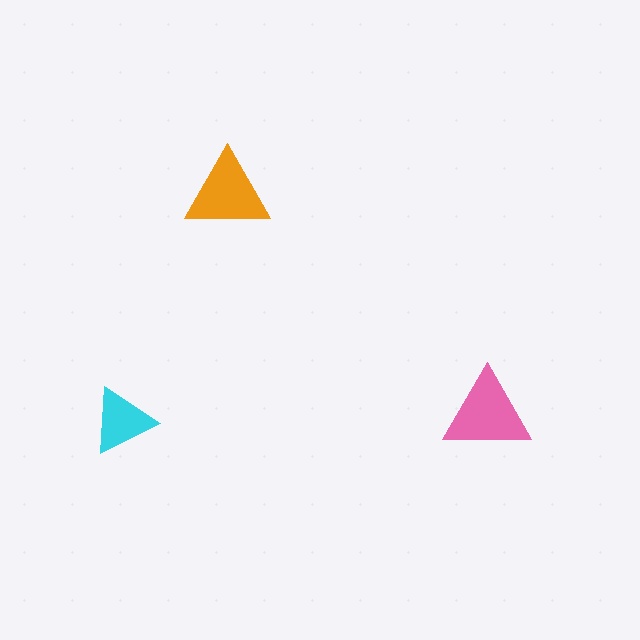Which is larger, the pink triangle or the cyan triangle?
The pink one.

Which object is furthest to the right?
The pink triangle is rightmost.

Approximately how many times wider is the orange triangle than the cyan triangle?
About 1.5 times wider.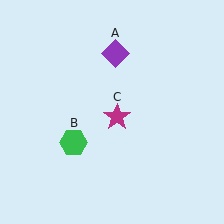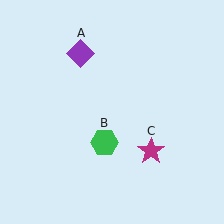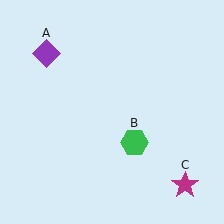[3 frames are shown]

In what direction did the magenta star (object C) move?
The magenta star (object C) moved down and to the right.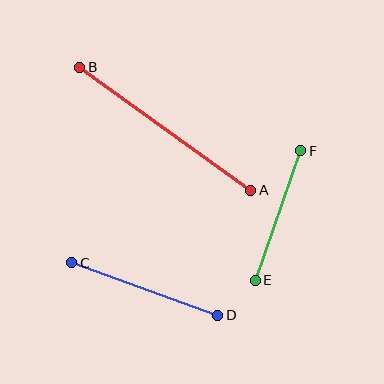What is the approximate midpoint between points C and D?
The midpoint is at approximately (145, 289) pixels.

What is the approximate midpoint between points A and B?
The midpoint is at approximately (165, 129) pixels.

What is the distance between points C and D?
The distance is approximately 155 pixels.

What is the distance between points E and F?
The distance is approximately 137 pixels.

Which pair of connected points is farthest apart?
Points A and B are farthest apart.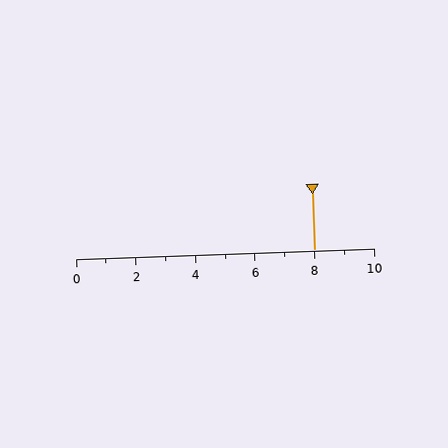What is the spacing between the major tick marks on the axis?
The major ticks are spaced 2 apart.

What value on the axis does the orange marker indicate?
The marker indicates approximately 8.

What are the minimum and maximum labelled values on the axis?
The axis runs from 0 to 10.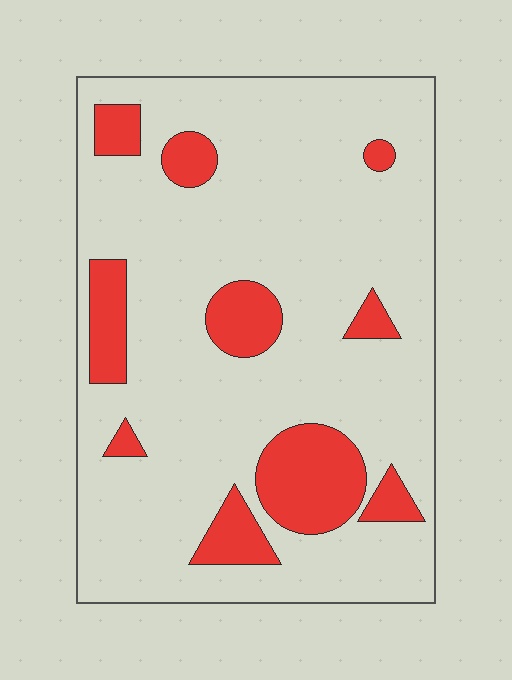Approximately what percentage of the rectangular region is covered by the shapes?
Approximately 20%.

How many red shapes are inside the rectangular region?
10.